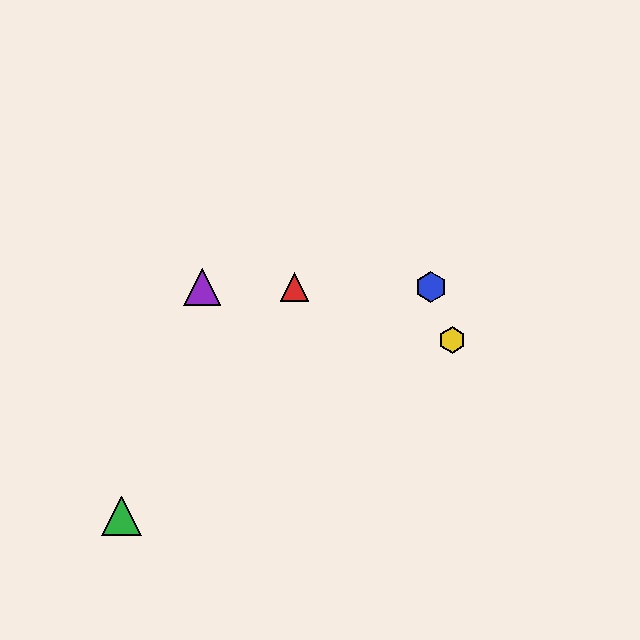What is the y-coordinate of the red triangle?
The red triangle is at y≈287.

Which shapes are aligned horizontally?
The red triangle, the blue hexagon, the purple triangle are aligned horizontally.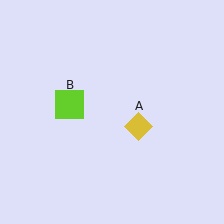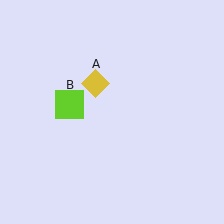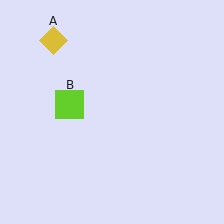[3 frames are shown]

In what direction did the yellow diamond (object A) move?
The yellow diamond (object A) moved up and to the left.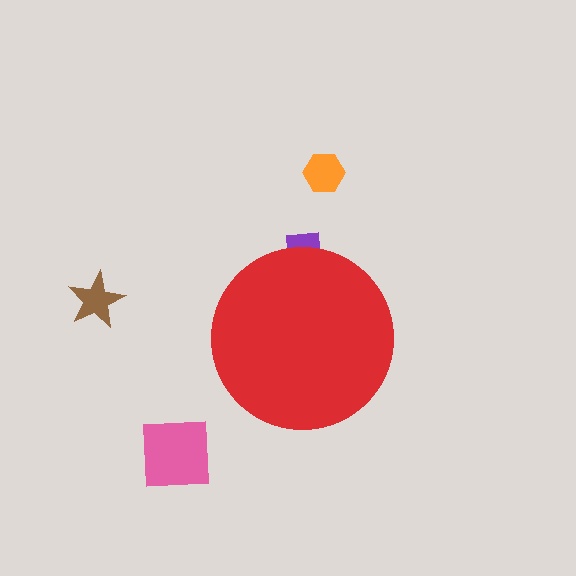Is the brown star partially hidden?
No, the brown star is fully visible.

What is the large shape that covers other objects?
A red circle.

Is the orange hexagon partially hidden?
No, the orange hexagon is fully visible.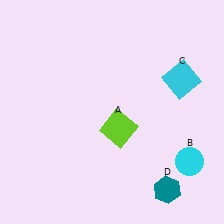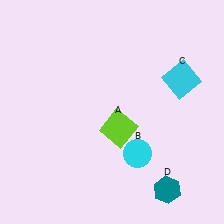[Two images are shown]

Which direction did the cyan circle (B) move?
The cyan circle (B) moved left.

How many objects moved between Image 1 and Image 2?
1 object moved between the two images.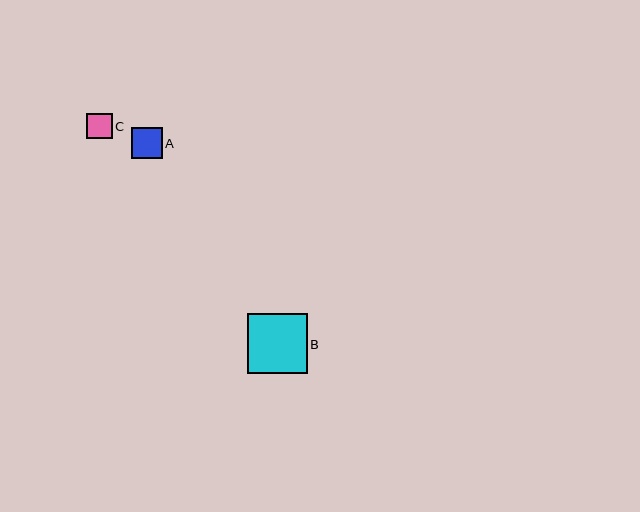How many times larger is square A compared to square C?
Square A is approximately 1.2 times the size of square C.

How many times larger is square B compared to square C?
Square B is approximately 2.4 times the size of square C.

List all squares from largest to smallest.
From largest to smallest: B, A, C.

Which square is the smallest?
Square C is the smallest with a size of approximately 25 pixels.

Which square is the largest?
Square B is the largest with a size of approximately 60 pixels.